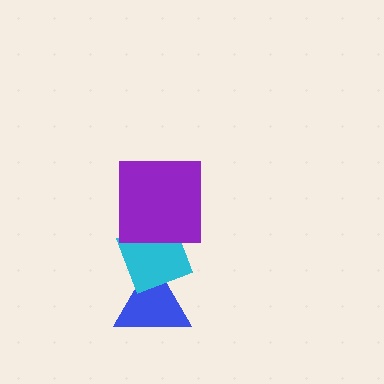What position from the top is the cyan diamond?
The cyan diamond is 2nd from the top.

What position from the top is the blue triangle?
The blue triangle is 3rd from the top.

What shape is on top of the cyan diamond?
The purple square is on top of the cyan diamond.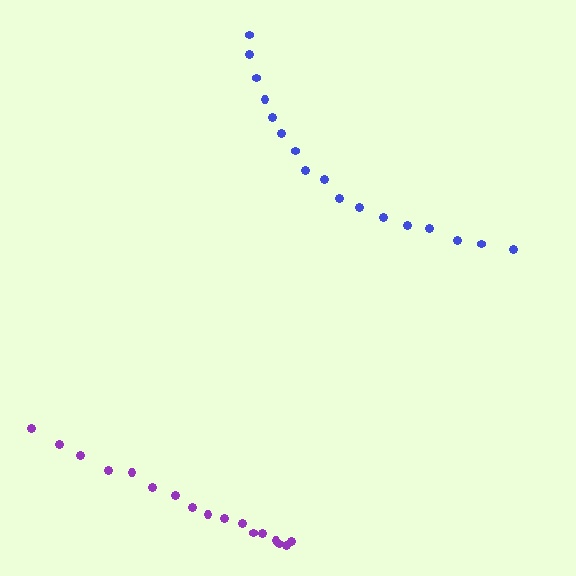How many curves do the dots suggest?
There are 2 distinct paths.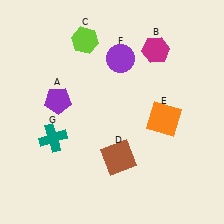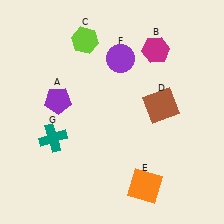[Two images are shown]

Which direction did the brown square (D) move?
The brown square (D) moved up.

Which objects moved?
The objects that moved are: the brown square (D), the orange square (E).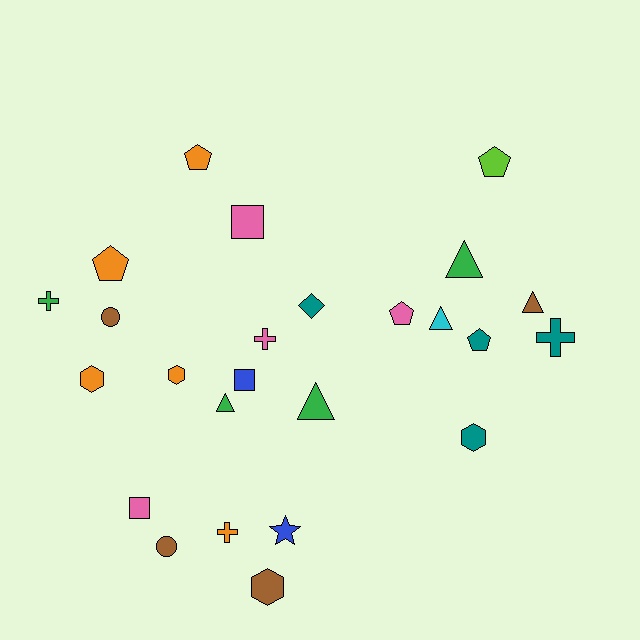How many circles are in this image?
There are 2 circles.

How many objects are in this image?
There are 25 objects.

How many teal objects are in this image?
There are 4 teal objects.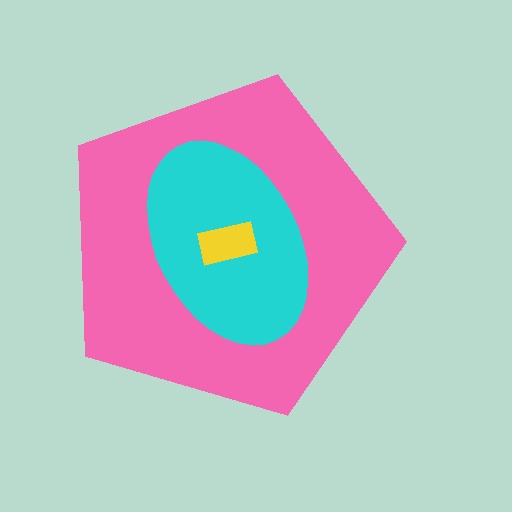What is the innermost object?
The yellow rectangle.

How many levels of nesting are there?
3.